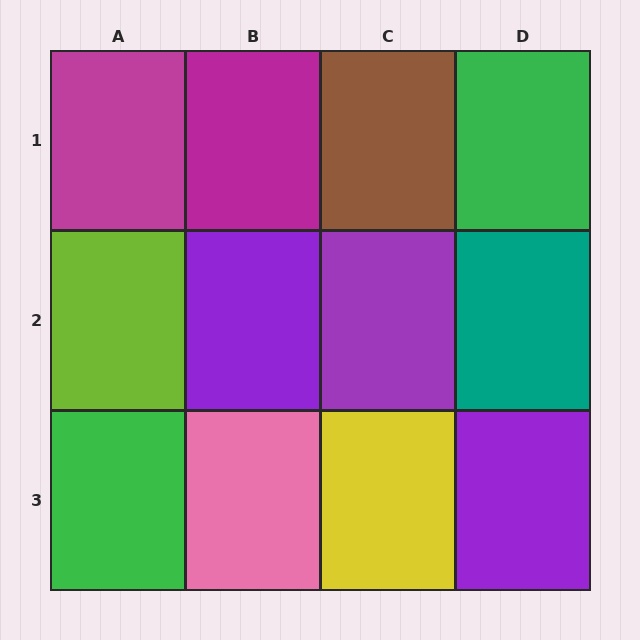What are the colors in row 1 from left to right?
Magenta, magenta, brown, green.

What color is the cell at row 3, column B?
Pink.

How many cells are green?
2 cells are green.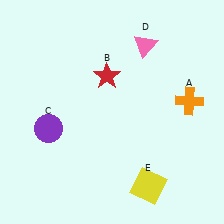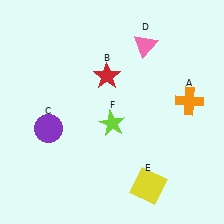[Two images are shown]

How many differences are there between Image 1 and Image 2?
There is 1 difference between the two images.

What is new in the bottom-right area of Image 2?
A lime star (F) was added in the bottom-right area of Image 2.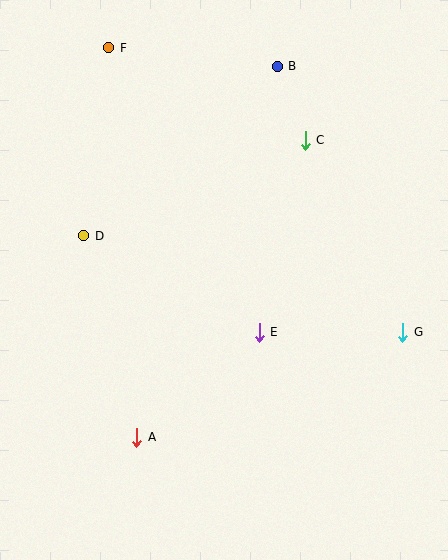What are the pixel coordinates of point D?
Point D is at (84, 236).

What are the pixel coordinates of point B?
Point B is at (277, 66).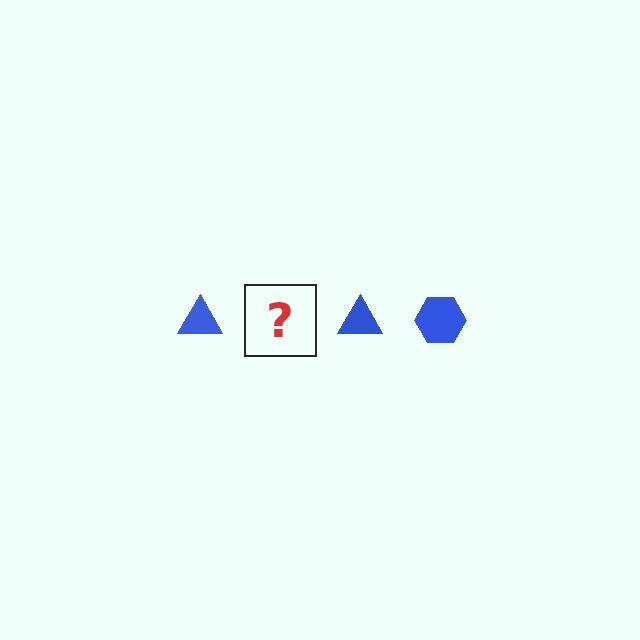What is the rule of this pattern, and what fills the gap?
The rule is that the pattern cycles through triangle, hexagon shapes in blue. The gap should be filled with a blue hexagon.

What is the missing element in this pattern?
The missing element is a blue hexagon.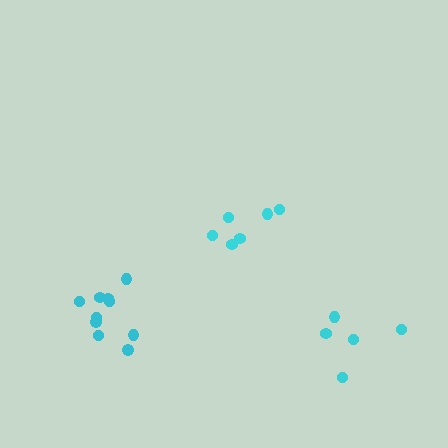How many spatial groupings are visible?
There are 3 spatial groupings.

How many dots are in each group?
Group 1: 6 dots, Group 2: 5 dots, Group 3: 10 dots (21 total).